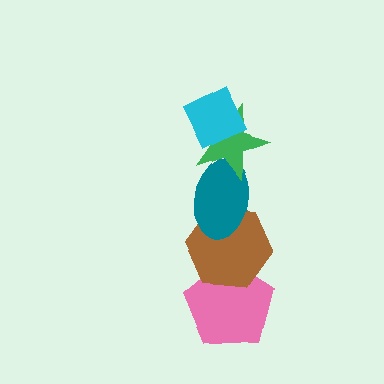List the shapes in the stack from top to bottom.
From top to bottom: the cyan diamond, the green star, the teal ellipse, the brown hexagon, the pink pentagon.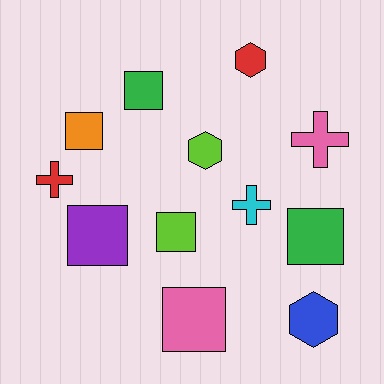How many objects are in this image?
There are 12 objects.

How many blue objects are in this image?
There is 1 blue object.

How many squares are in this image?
There are 6 squares.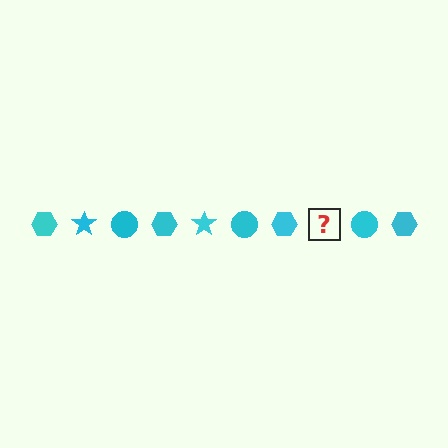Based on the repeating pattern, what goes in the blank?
The blank should be a cyan star.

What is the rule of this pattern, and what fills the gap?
The rule is that the pattern cycles through hexagon, star, circle shapes in cyan. The gap should be filled with a cyan star.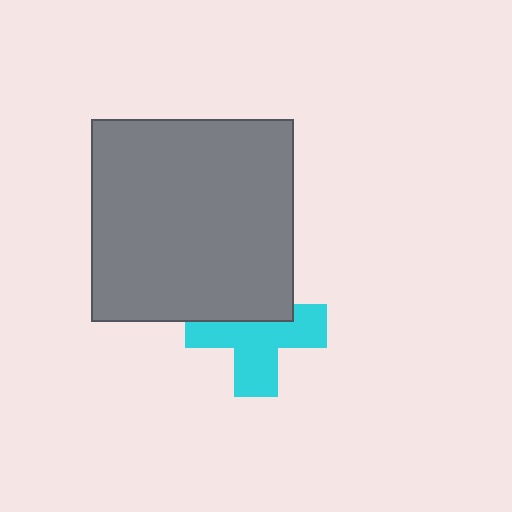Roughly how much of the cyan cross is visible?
About half of it is visible (roughly 62%).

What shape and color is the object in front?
The object in front is a gray square.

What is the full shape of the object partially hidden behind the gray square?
The partially hidden object is a cyan cross.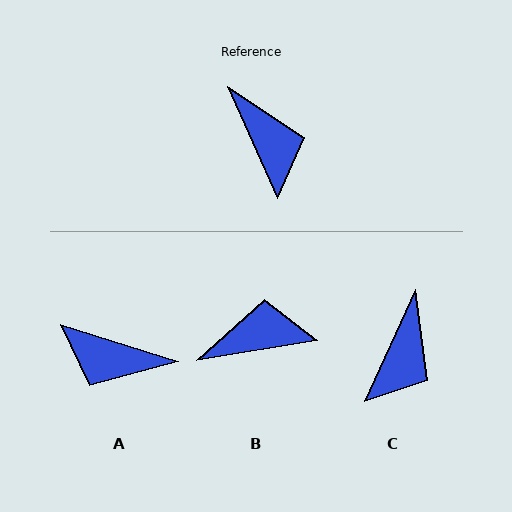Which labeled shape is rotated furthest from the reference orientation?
A, about 131 degrees away.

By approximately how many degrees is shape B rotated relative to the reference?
Approximately 75 degrees counter-clockwise.